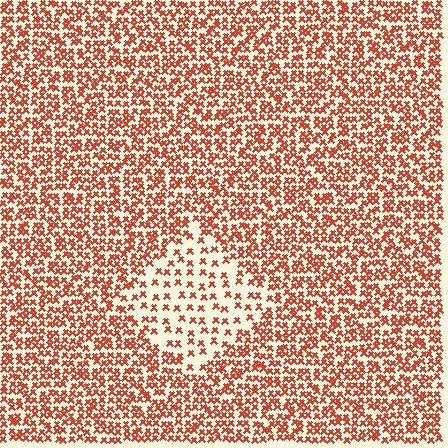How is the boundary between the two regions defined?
The boundary is defined by a change in element density (approximately 2.3x ratio). All elements are the same color, size, and shape.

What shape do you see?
I see a diamond.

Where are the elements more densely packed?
The elements are more densely packed outside the diamond boundary.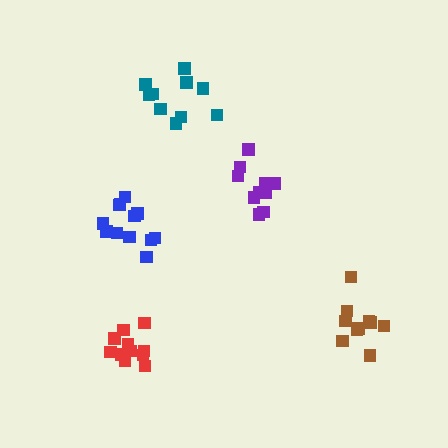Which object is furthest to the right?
The brown cluster is rightmost.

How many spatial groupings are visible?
There are 5 spatial groupings.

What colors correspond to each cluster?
The clusters are colored: red, blue, purple, teal, brown.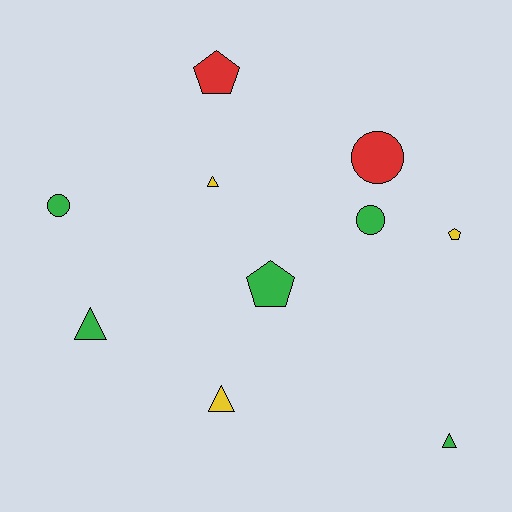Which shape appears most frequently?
Triangle, with 4 objects.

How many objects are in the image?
There are 10 objects.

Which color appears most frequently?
Green, with 5 objects.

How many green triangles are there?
There are 2 green triangles.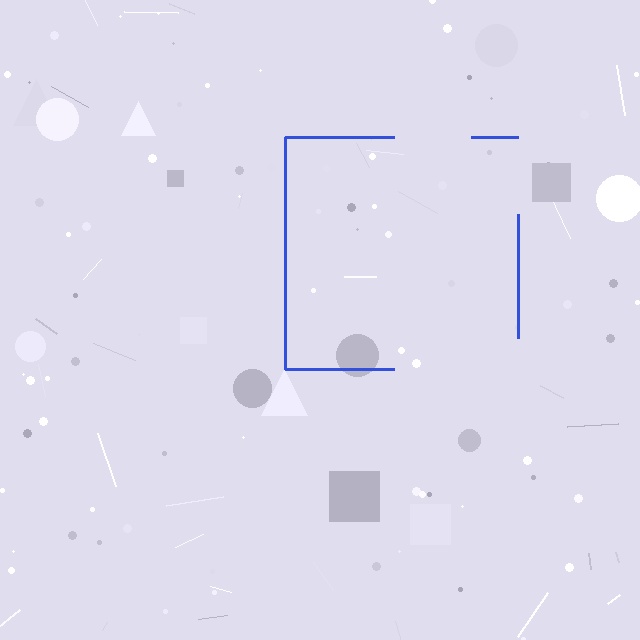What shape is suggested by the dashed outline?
The dashed outline suggests a square.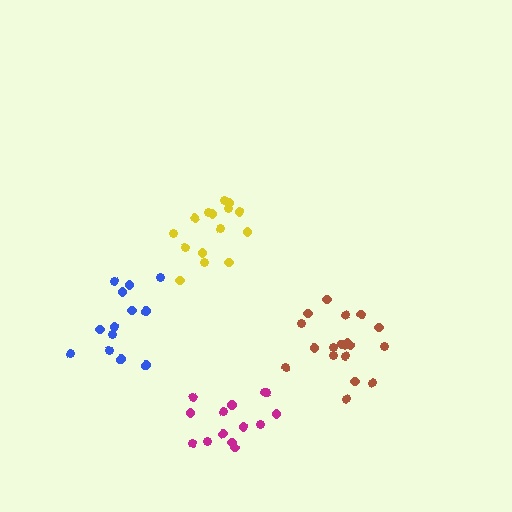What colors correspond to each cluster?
The clusters are colored: brown, blue, yellow, magenta.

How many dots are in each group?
Group 1: 19 dots, Group 2: 13 dots, Group 3: 15 dots, Group 4: 14 dots (61 total).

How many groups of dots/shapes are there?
There are 4 groups.